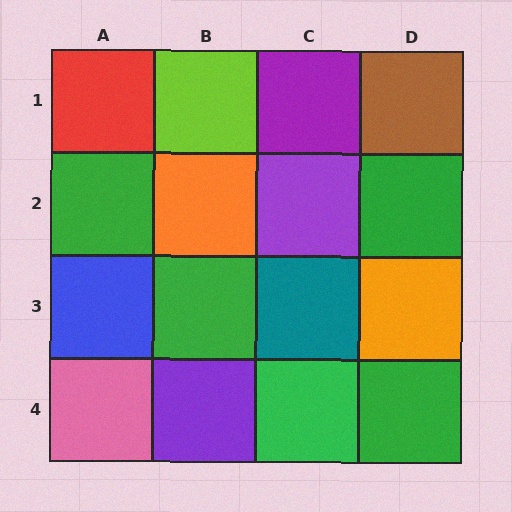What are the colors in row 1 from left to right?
Red, lime, purple, brown.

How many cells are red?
1 cell is red.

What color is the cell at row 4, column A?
Pink.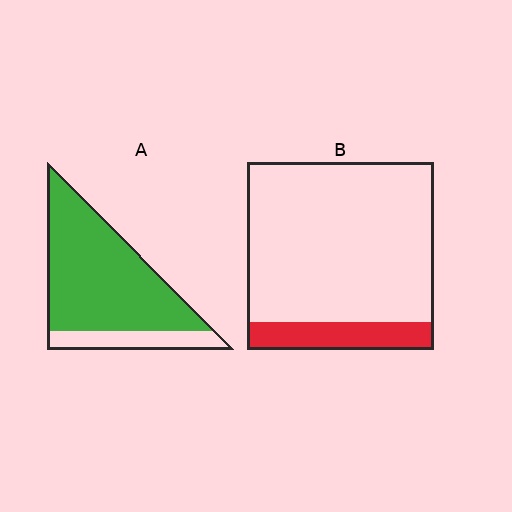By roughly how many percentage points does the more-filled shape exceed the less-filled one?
By roughly 65 percentage points (A over B).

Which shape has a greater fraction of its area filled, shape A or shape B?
Shape A.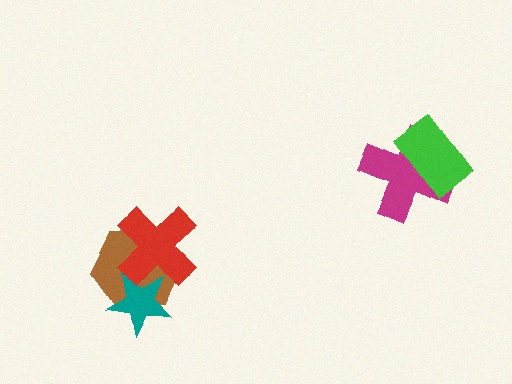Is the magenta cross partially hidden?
Yes, it is partially covered by another shape.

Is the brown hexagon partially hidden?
Yes, it is partially covered by another shape.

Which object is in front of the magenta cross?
The green rectangle is in front of the magenta cross.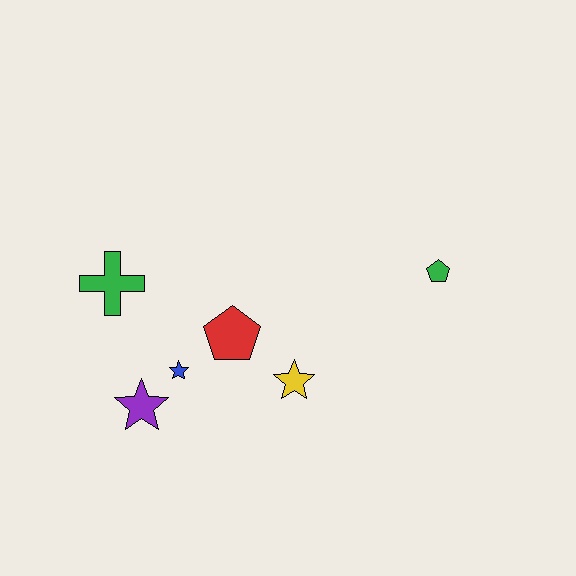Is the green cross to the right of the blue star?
No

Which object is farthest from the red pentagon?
The green pentagon is farthest from the red pentagon.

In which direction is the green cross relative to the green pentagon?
The green cross is to the left of the green pentagon.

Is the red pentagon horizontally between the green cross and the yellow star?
Yes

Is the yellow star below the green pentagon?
Yes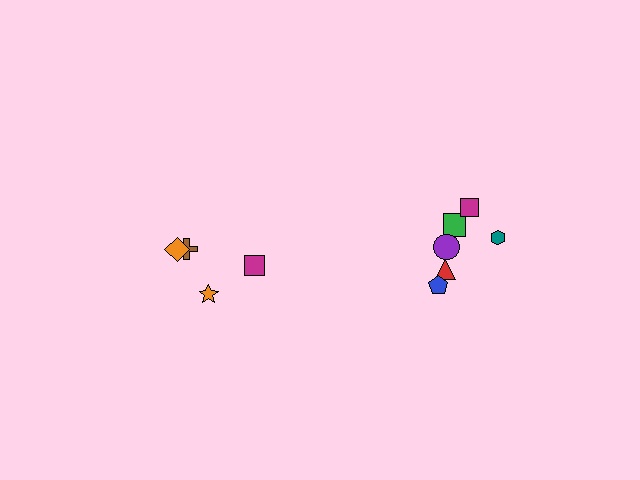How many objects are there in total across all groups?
There are 10 objects.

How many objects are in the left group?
There are 4 objects.